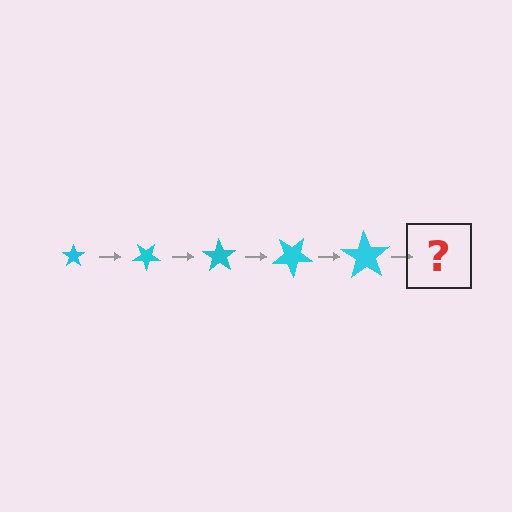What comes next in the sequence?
The next element should be a star, larger than the previous one and rotated 175 degrees from the start.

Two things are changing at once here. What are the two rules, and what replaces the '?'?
The two rules are that the star grows larger each step and it rotates 35 degrees each step. The '?' should be a star, larger than the previous one and rotated 175 degrees from the start.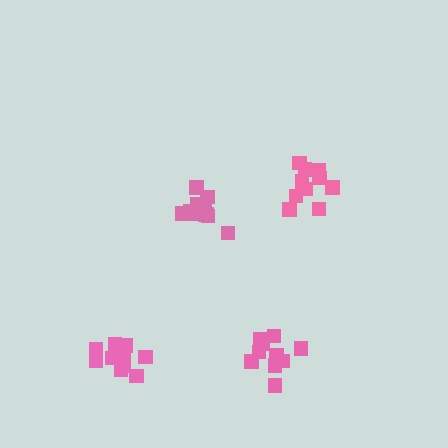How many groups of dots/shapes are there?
There are 4 groups.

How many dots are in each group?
Group 1: 10 dots, Group 2: 11 dots, Group 3: 12 dots, Group 4: 10 dots (43 total).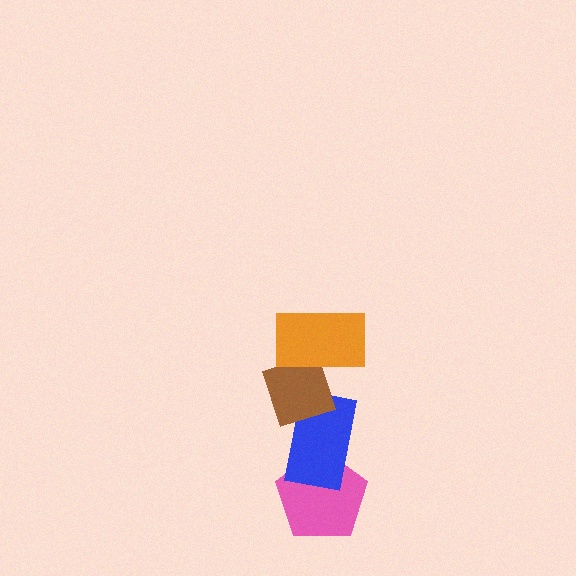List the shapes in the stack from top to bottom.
From top to bottom: the orange rectangle, the brown diamond, the blue rectangle, the pink pentagon.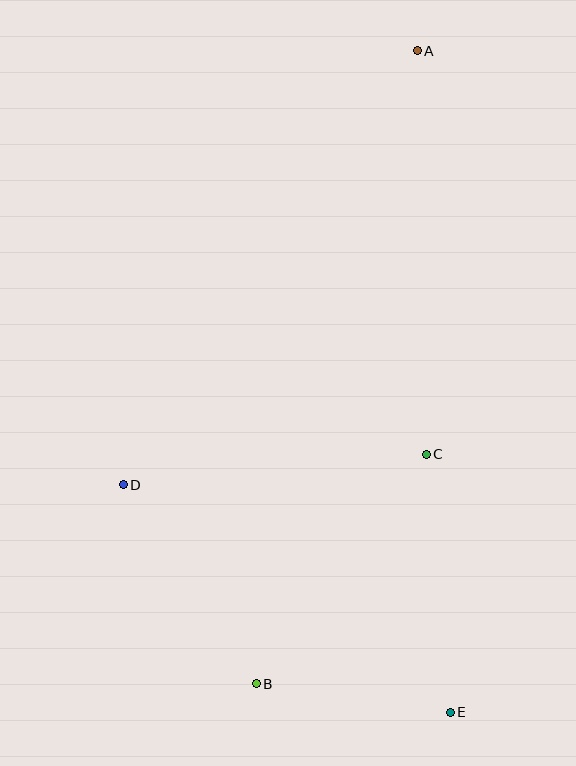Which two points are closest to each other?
Points B and E are closest to each other.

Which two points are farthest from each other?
Points A and E are farthest from each other.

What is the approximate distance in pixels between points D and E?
The distance between D and E is approximately 398 pixels.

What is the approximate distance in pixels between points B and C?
The distance between B and C is approximately 286 pixels.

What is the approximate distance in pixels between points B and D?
The distance between B and D is approximately 239 pixels.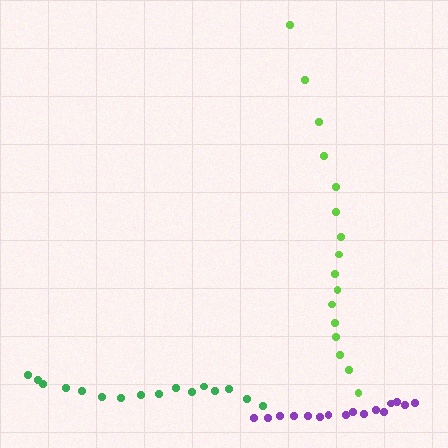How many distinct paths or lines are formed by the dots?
There are 3 distinct paths.